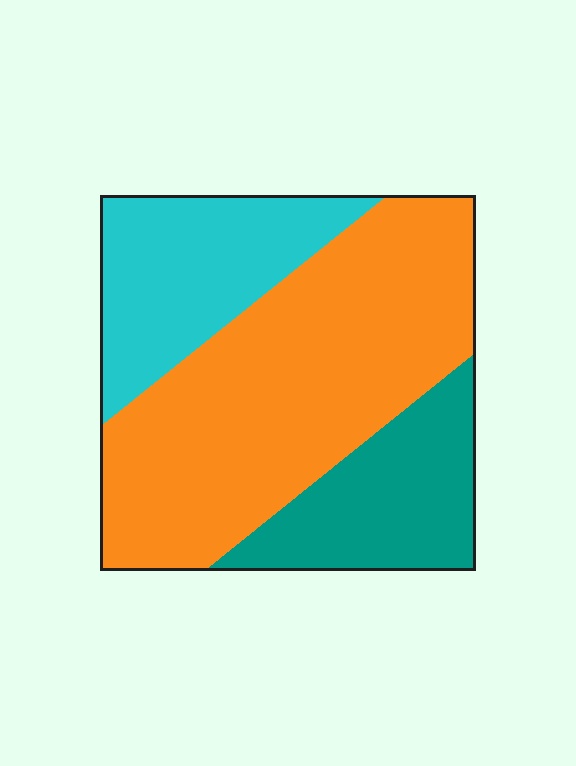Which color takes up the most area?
Orange, at roughly 55%.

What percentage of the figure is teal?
Teal covers roughly 20% of the figure.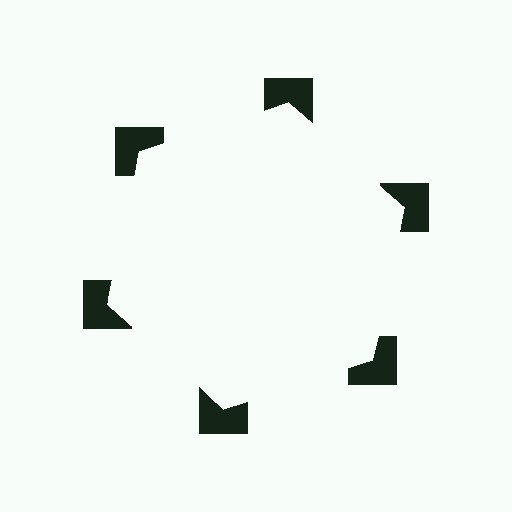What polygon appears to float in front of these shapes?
An illusory hexagon — its edges are inferred from the aligned wedge cuts in the notched squares, not physically drawn.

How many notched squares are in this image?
There are 6 — one at each vertex of the illusory hexagon.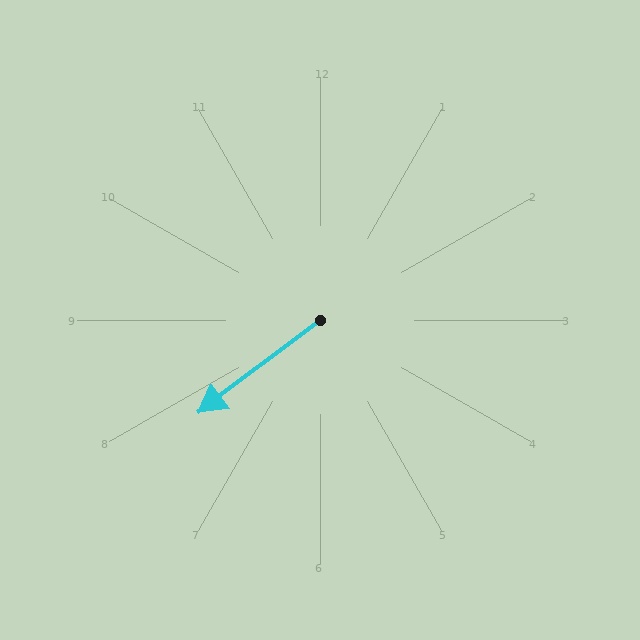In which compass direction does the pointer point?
Southwest.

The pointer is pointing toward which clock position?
Roughly 8 o'clock.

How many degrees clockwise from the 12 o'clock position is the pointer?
Approximately 233 degrees.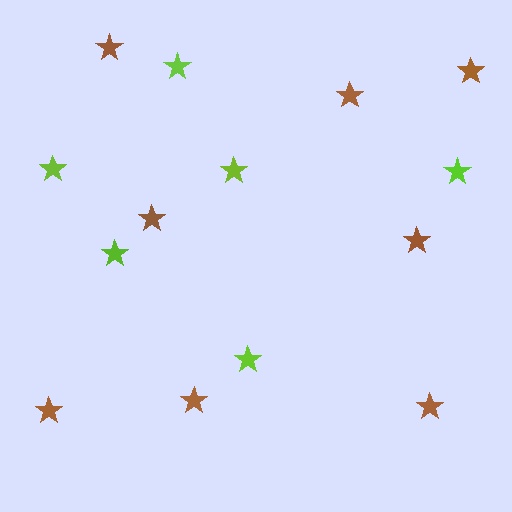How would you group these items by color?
There are 2 groups: one group of lime stars (6) and one group of brown stars (8).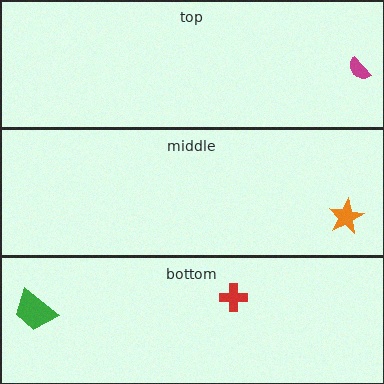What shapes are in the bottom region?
The green trapezoid, the red cross.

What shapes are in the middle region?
The orange star.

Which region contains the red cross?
The bottom region.